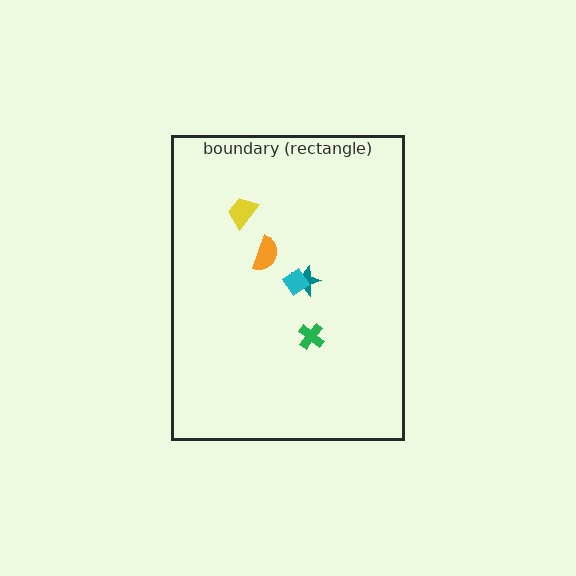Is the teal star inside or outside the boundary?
Inside.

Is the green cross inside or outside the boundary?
Inside.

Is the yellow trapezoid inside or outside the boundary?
Inside.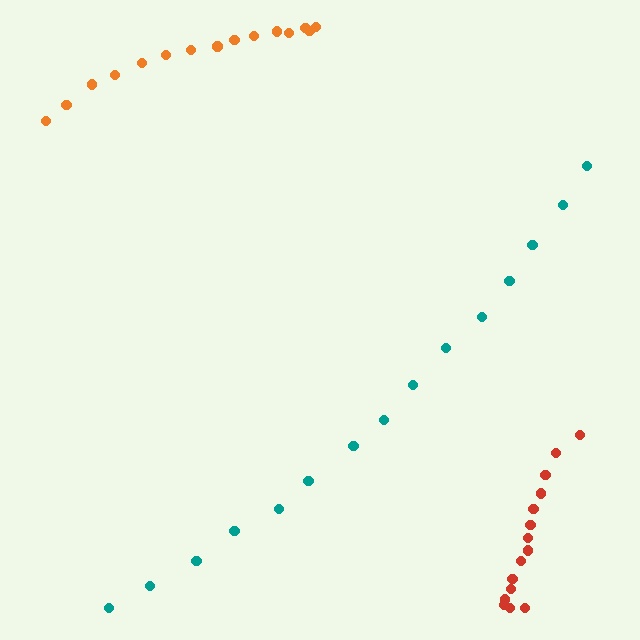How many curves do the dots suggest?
There are 3 distinct paths.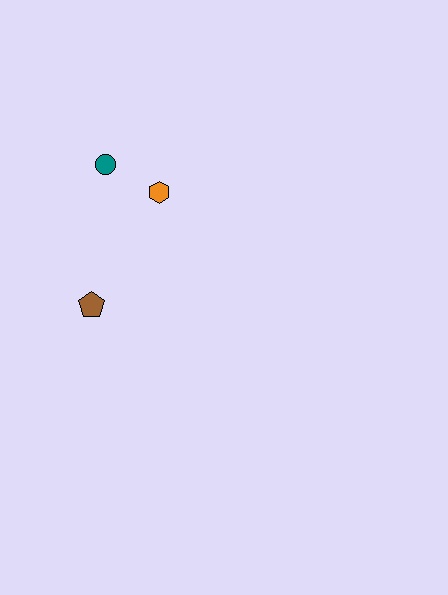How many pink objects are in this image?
There are no pink objects.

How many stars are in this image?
There are no stars.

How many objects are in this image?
There are 3 objects.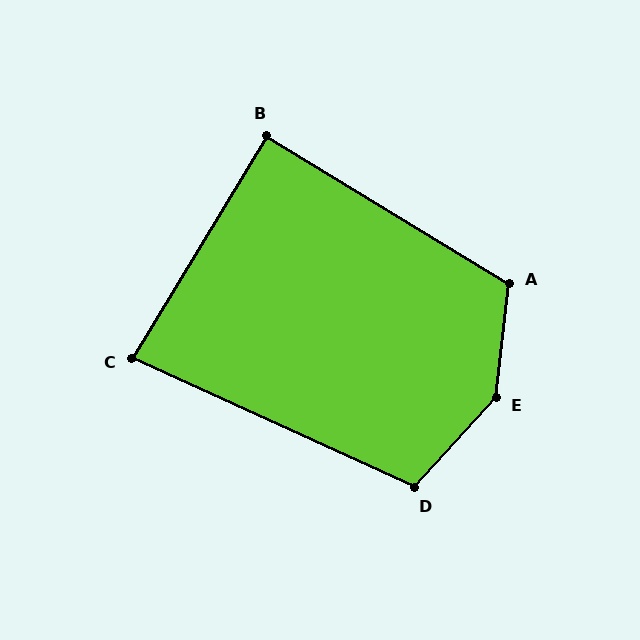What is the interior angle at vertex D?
Approximately 108 degrees (obtuse).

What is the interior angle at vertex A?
Approximately 115 degrees (obtuse).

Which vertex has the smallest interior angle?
C, at approximately 83 degrees.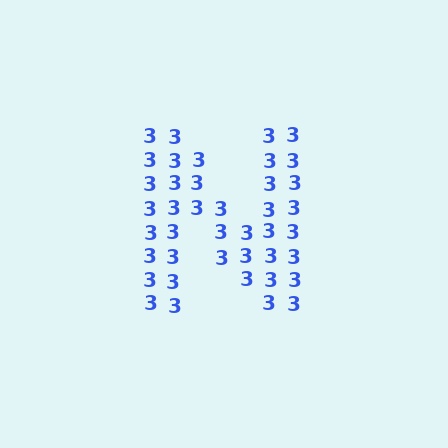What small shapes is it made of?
It is made of small digit 3's.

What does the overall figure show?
The overall figure shows the letter N.